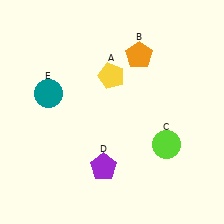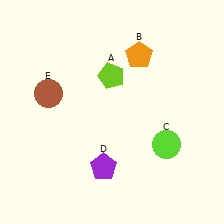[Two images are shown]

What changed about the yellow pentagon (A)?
In Image 1, A is yellow. In Image 2, it changed to lime.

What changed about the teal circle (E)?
In Image 1, E is teal. In Image 2, it changed to brown.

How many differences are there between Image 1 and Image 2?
There are 2 differences between the two images.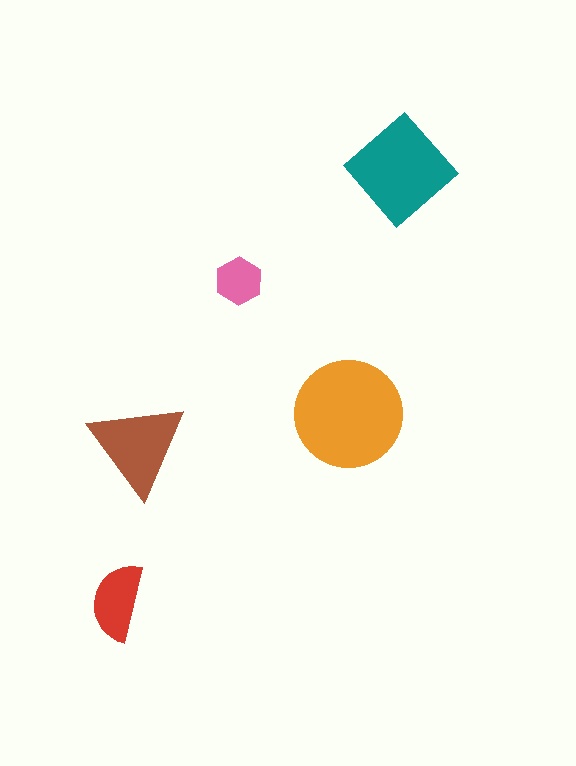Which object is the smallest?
The pink hexagon.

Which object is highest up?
The teal diamond is topmost.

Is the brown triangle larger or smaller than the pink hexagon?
Larger.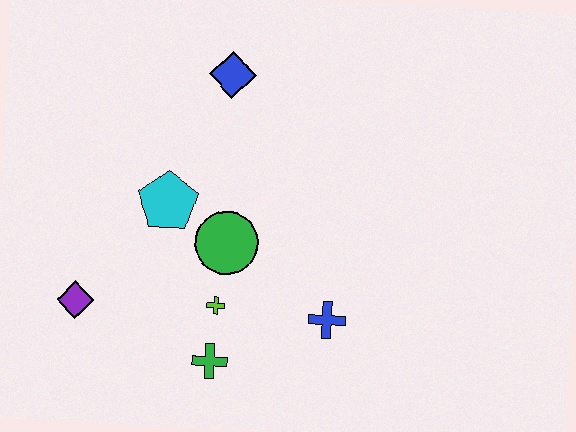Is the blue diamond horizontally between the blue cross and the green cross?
Yes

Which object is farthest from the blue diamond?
The green cross is farthest from the blue diamond.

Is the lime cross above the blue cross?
Yes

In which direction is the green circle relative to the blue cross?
The green circle is to the left of the blue cross.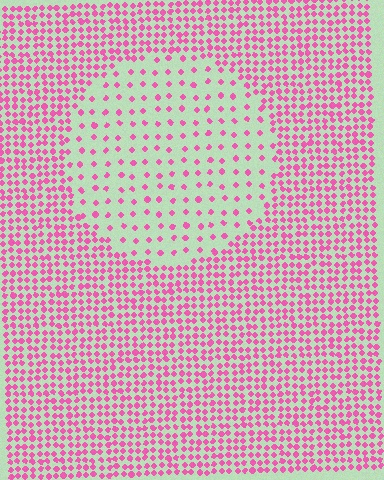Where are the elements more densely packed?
The elements are more densely packed outside the circle boundary.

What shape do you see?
I see a circle.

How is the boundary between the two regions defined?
The boundary is defined by a change in element density (approximately 2.9x ratio). All elements are the same color, size, and shape.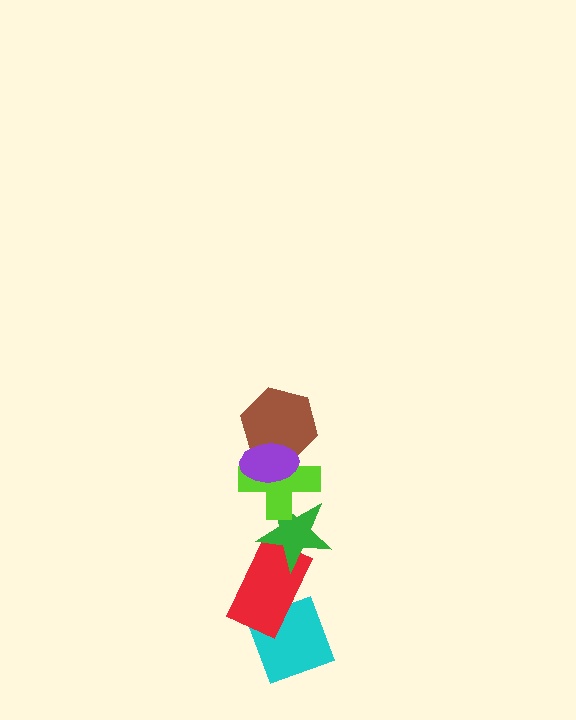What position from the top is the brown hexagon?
The brown hexagon is 2nd from the top.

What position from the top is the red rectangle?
The red rectangle is 5th from the top.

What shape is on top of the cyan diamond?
The red rectangle is on top of the cyan diamond.